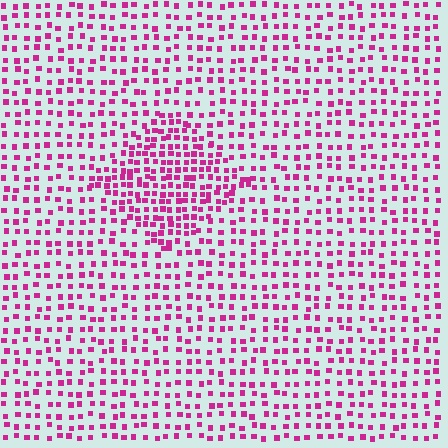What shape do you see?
I see a diamond.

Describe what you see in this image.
The image contains small magenta elements arranged at two different densities. A diamond-shaped region is visible where the elements are more densely packed than the surrounding area.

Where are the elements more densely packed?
The elements are more densely packed inside the diamond boundary.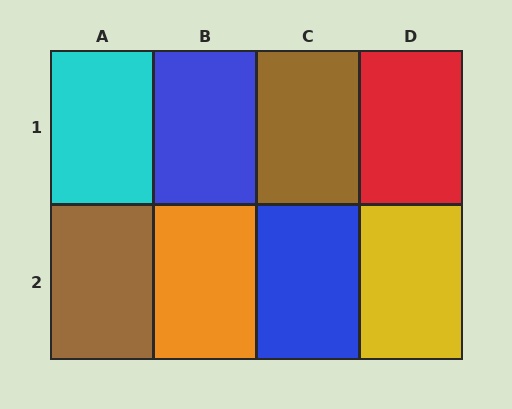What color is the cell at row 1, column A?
Cyan.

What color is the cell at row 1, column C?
Brown.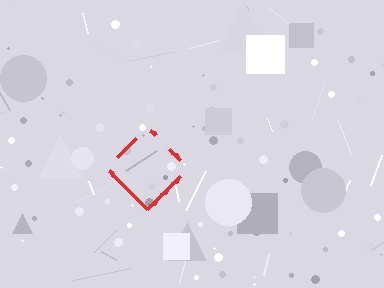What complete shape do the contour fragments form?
The contour fragments form a diamond.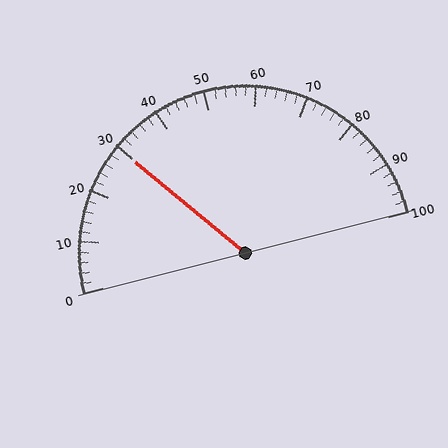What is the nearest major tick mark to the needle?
The nearest major tick mark is 30.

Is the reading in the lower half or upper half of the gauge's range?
The reading is in the lower half of the range (0 to 100).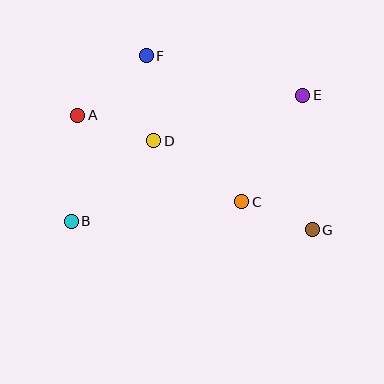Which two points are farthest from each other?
Points B and E are farthest from each other.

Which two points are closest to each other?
Points C and G are closest to each other.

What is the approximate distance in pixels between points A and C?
The distance between A and C is approximately 185 pixels.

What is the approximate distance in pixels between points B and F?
The distance between B and F is approximately 182 pixels.